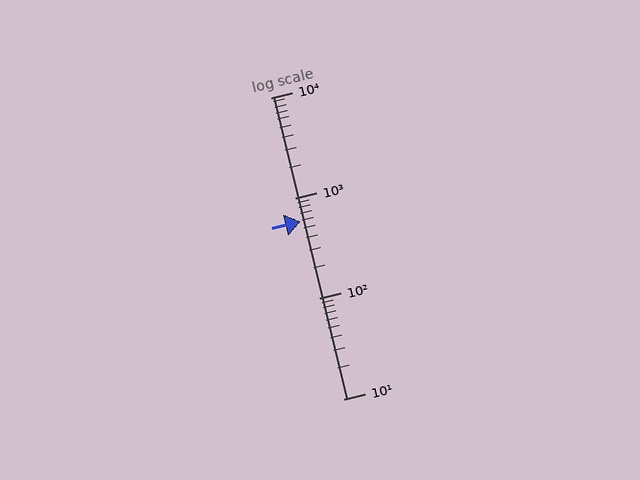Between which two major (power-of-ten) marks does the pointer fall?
The pointer is between 100 and 1000.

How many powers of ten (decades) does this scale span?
The scale spans 3 decades, from 10 to 10000.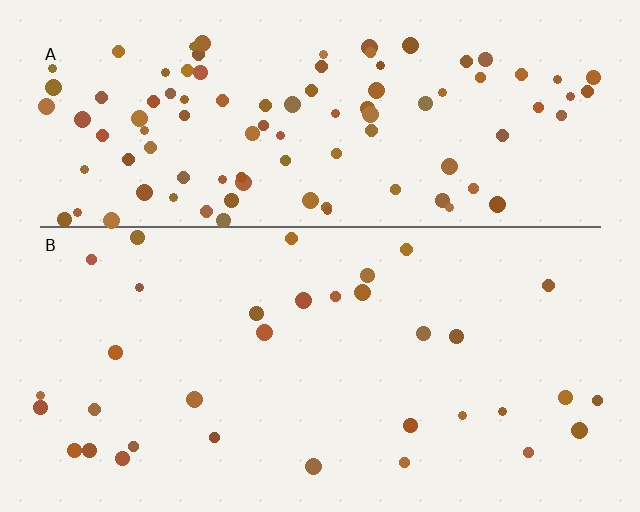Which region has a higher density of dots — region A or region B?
A (the top).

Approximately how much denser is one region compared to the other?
Approximately 3.1× — region A over region B.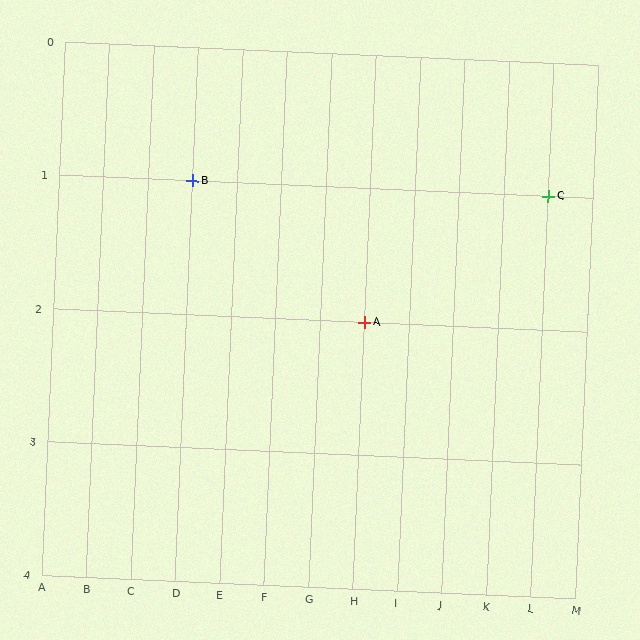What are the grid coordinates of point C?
Point C is at grid coordinates (L, 1).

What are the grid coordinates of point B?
Point B is at grid coordinates (D, 1).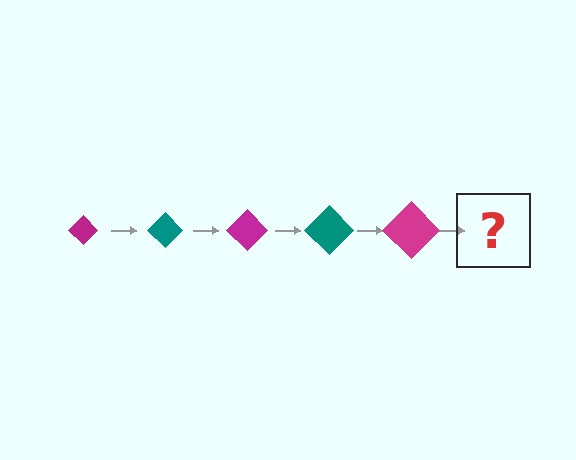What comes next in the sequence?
The next element should be a teal diamond, larger than the previous one.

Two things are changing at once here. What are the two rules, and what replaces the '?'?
The two rules are that the diamond grows larger each step and the color cycles through magenta and teal. The '?' should be a teal diamond, larger than the previous one.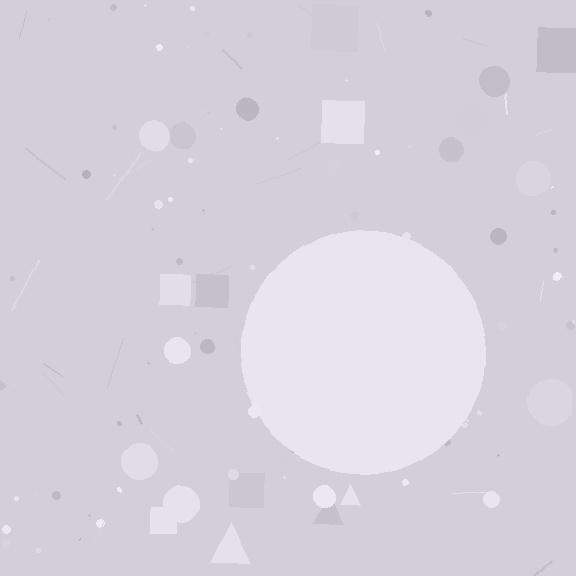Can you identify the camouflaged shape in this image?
The camouflaged shape is a circle.